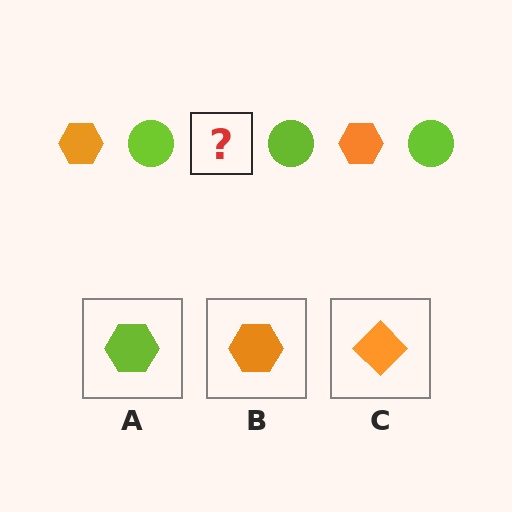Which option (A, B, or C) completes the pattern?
B.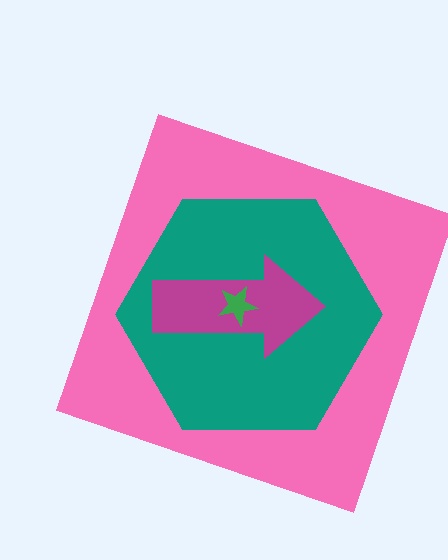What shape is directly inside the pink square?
The teal hexagon.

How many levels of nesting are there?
4.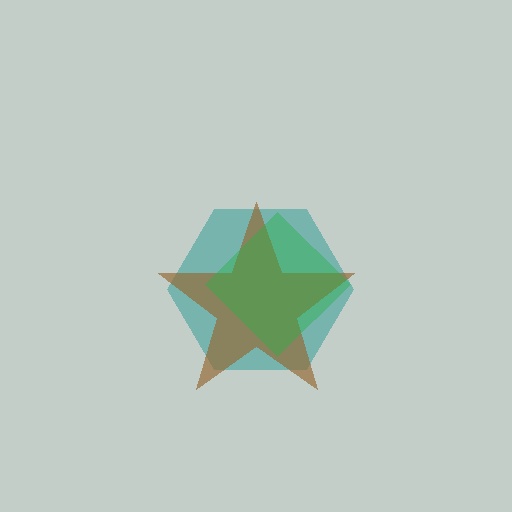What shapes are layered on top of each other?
The layered shapes are: a teal hexagon, a brown star, a green diamond.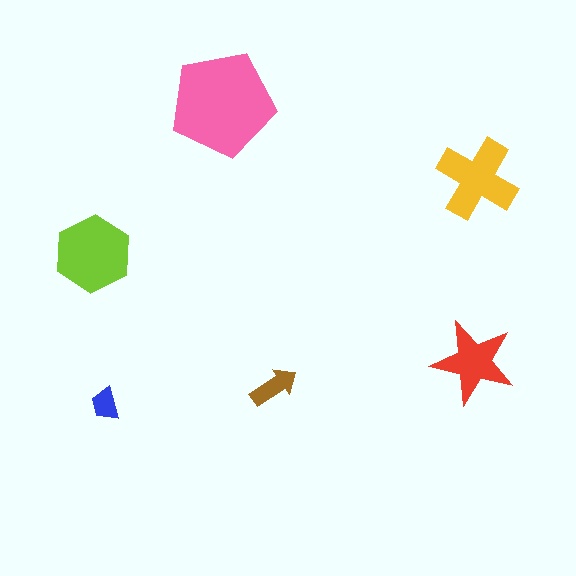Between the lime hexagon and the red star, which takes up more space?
The lime hexagon.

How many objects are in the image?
There are 6 objects in the image.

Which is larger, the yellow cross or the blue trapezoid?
The yellow cross.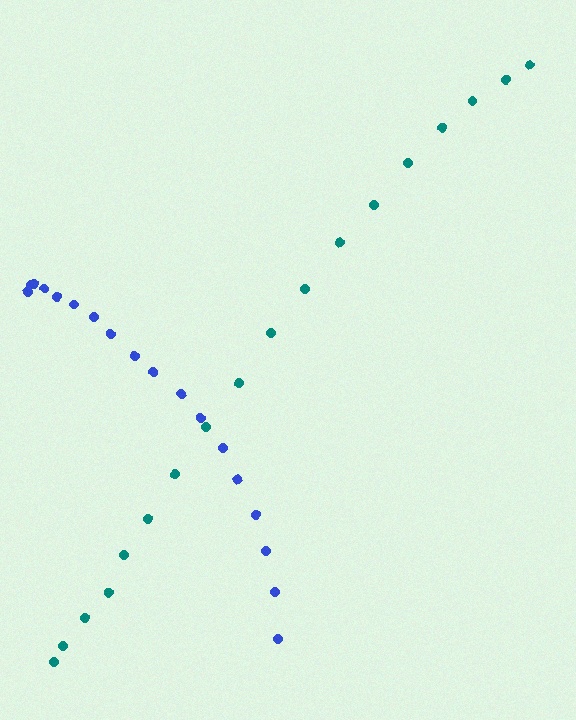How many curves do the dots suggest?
There are 2 distinct paths.